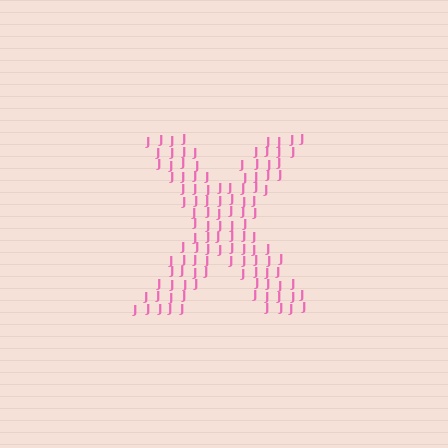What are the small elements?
The small elements are letter J's.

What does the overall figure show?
The overall figure shows the letter X.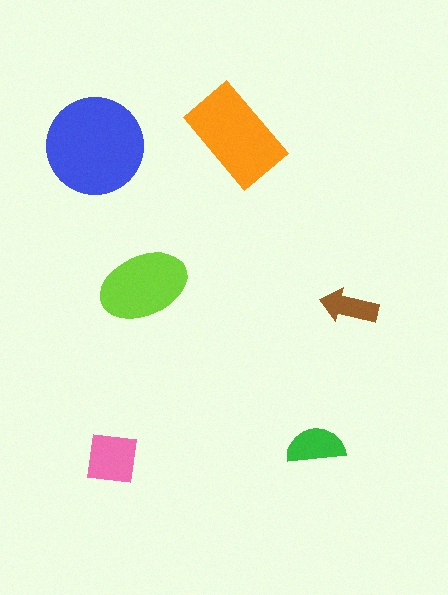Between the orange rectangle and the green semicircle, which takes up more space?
The orange rectangle.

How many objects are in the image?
There are 6 objects in the image.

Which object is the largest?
The blue circle.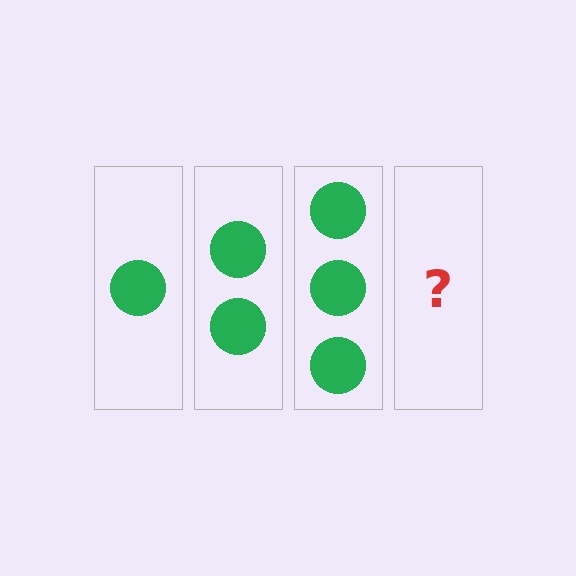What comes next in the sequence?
The next element should be 4 circles.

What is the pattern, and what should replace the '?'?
The pattern is that each step adds one more circle. The '?' should be 4 circles.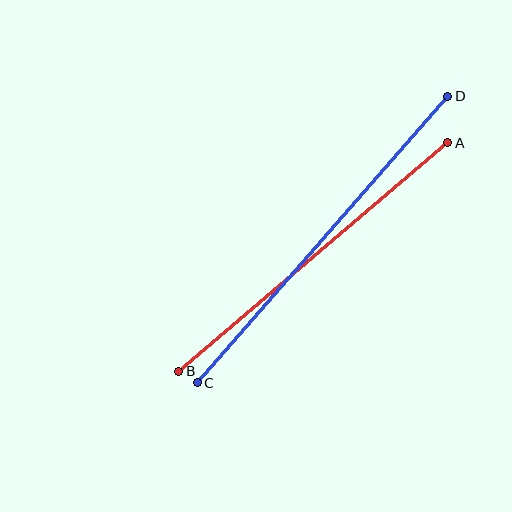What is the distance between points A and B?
The distance is approximately 353 pixels.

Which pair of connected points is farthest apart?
Points C and D are farthest apart.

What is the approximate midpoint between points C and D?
The midpoint is at approximately (323, 240) pixels.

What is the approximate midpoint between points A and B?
The midpoint is at approximately (313, 257) pixels.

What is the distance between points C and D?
The distance is approximately 381 pixels.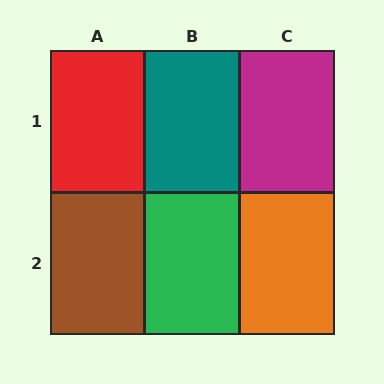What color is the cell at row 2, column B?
Green.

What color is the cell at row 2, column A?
Brown.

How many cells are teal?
1 cell is teal.